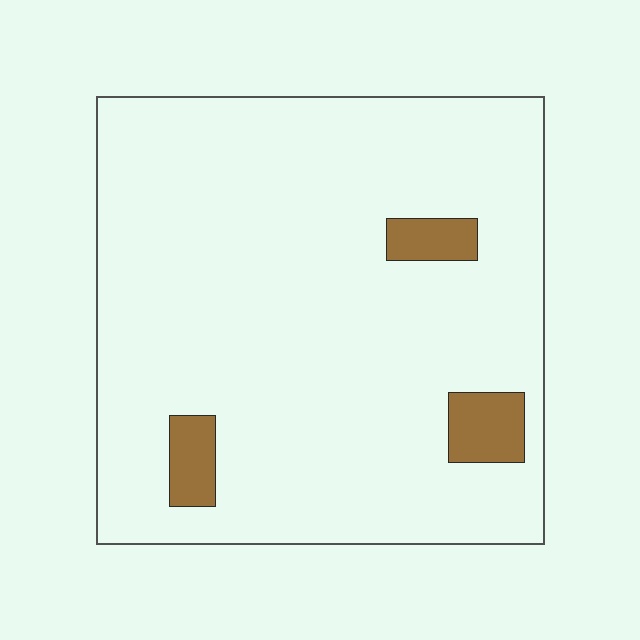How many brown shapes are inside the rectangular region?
3.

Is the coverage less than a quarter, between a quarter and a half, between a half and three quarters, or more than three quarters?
Less than a quarter.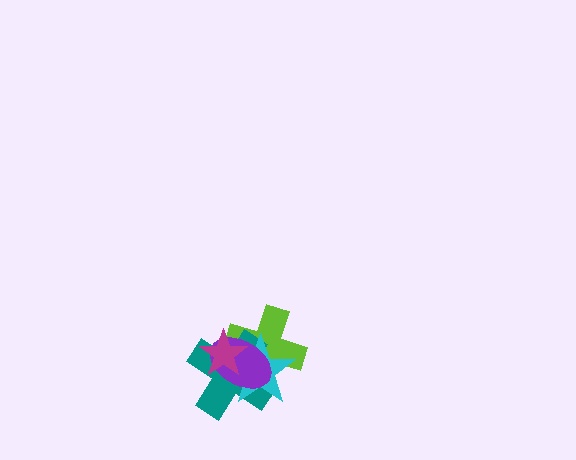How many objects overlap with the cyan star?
4 objects overlap with the cyan star.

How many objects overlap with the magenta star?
4 objects overlap with the magenta star.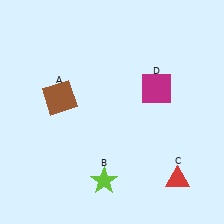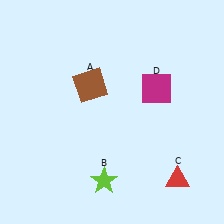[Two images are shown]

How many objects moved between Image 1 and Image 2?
1 object moved between the two images.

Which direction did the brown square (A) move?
The brown square (A) moved right.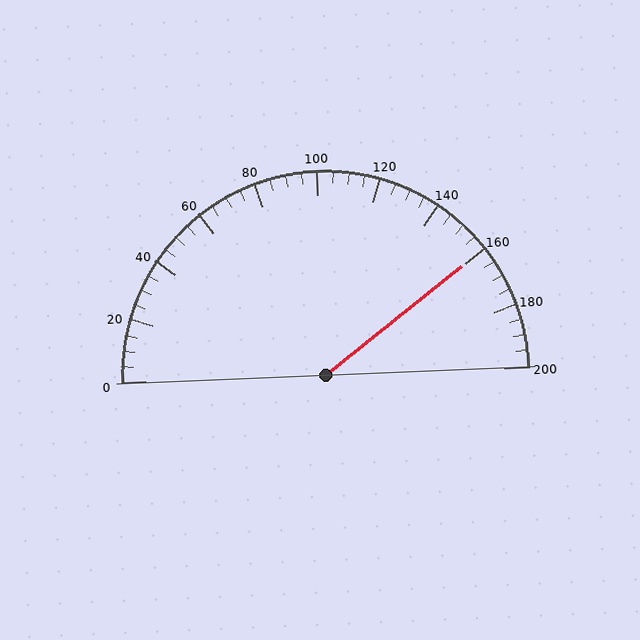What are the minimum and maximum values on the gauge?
The gauge ranges from 0 to 200.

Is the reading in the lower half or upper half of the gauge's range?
The reading is in the upper half of the range (0 to 200).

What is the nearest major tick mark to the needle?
The nearest major tick mark is 160.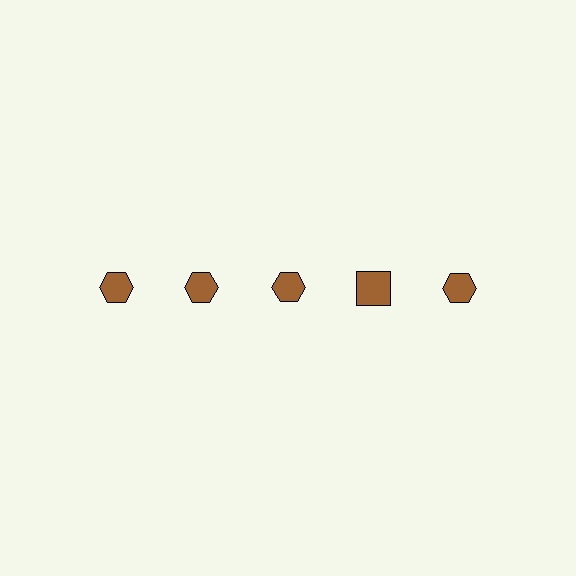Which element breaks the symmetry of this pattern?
The brown square in the top row, second from right column breaks the symmetry. All other shapes are brown hexagons.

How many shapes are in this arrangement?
There are 5 shapes arranged in a grid pattern.